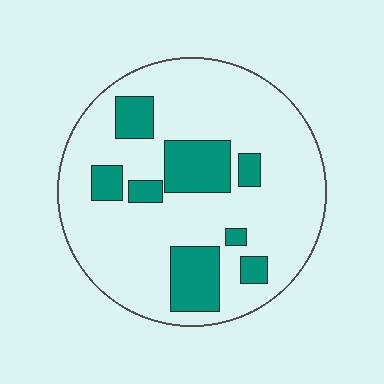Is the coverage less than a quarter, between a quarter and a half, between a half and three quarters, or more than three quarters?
Less than a quarter.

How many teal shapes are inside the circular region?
8.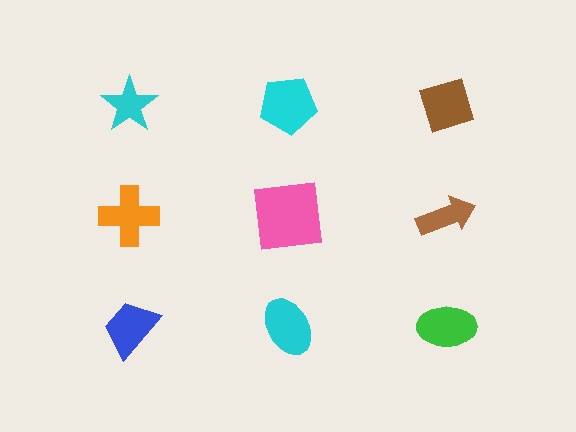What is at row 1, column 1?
A cyan star.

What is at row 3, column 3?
A green ellipse.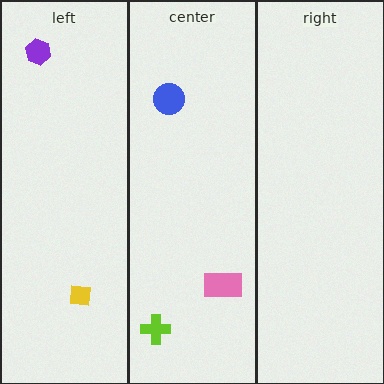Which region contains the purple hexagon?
The left region.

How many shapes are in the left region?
2.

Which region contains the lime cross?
The center region.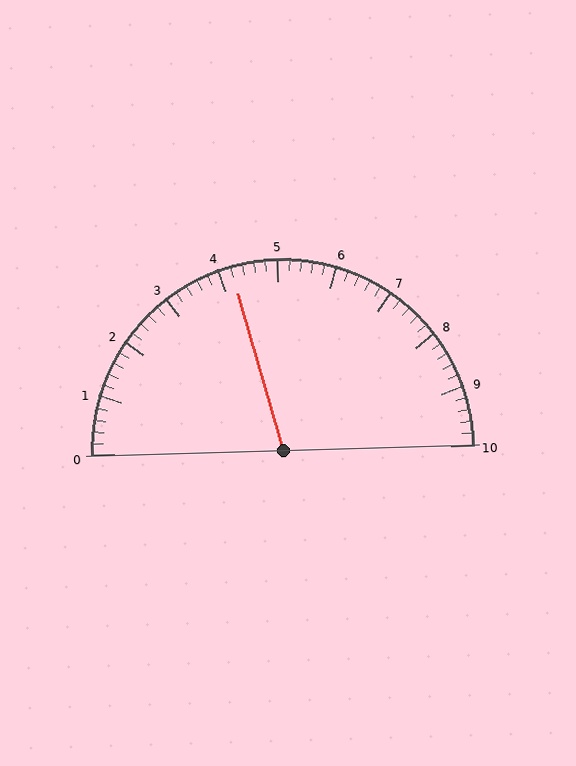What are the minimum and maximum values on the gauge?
The gauge ranges from 0 to 10.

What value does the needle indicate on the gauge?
The needle indicates approximately 4.2.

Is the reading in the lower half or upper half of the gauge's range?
The reading is in the lower half of the range (0 to 10).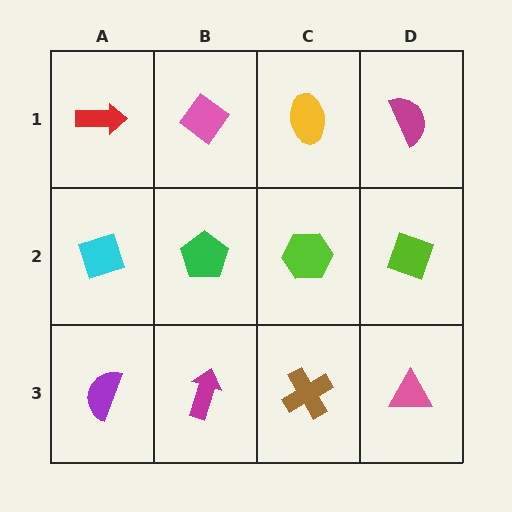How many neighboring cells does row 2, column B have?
4.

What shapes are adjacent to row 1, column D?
A lime diamond (row 2, column D), a yellow ellipse (row 1, column C).